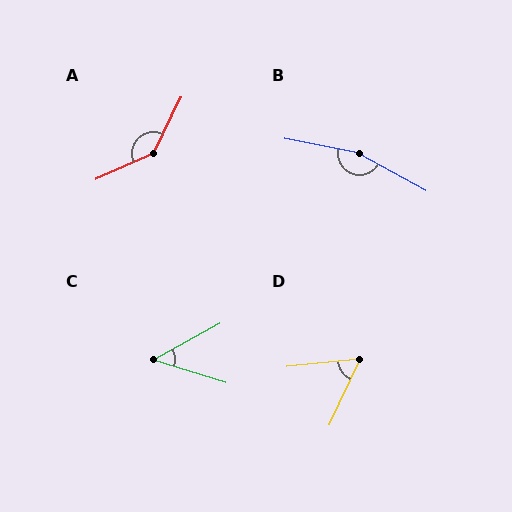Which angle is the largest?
B, at approximately 162 degrees.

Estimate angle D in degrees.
Approximately 59 degrees.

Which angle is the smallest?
C, at approximately 45 degrees.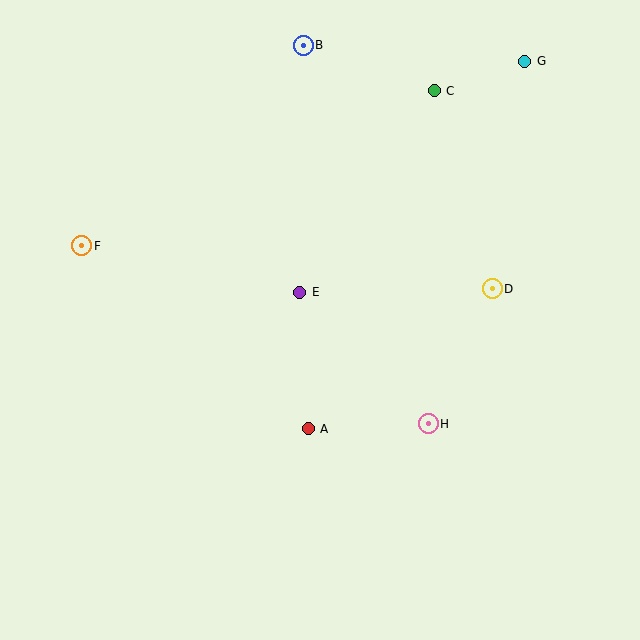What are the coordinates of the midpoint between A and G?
The midpoint between A and G is at (416, 245).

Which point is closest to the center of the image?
Point E at (300, 292) is closest to the center.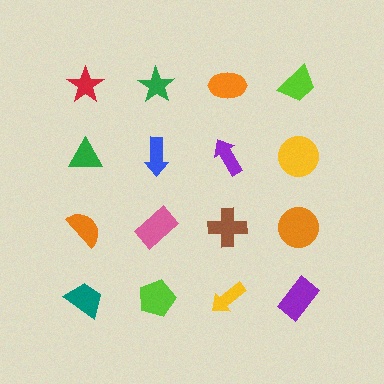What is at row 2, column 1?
A green triangle.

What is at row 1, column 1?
A red star.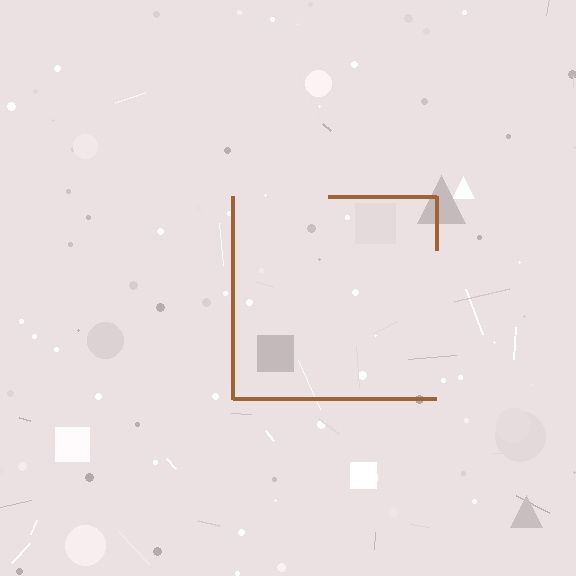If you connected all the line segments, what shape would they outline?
They would outline a square.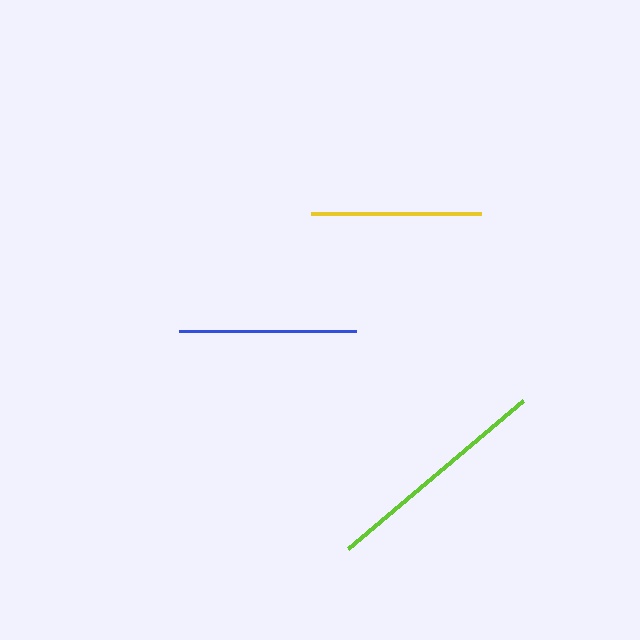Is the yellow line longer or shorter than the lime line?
The lime line is longer than the yellow line.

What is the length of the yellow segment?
The yellow segment is approximately 169 pixels long.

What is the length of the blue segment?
The blue segment is approximately 177 pixels long.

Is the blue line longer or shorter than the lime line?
The lime line is longer than the blue line.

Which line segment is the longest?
The lime line is the longest at approximately 229 pixels.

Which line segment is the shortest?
The yellow line is the shortest at approximately 169 pixels.